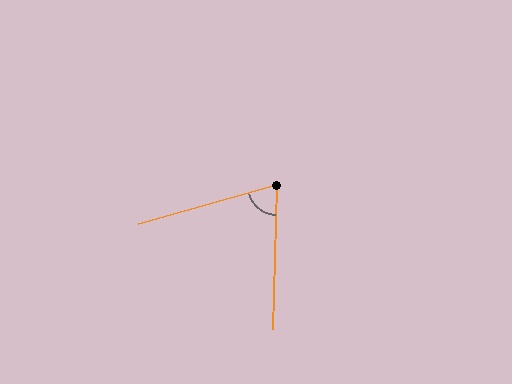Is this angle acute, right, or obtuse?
It is acute.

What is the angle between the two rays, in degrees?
Approximately 73 degrees.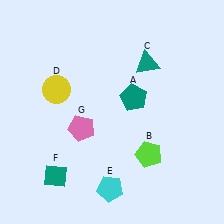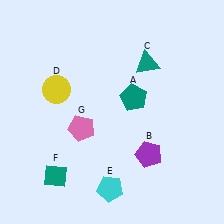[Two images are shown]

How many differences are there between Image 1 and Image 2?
There is 1 difference between the two images.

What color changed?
The pentagon (B) changed from lime in Image 1 to purple in Image 2.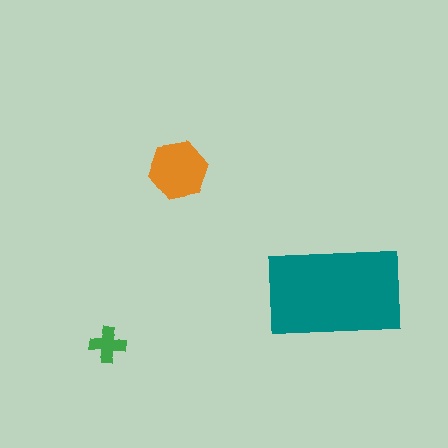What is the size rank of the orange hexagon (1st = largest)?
2nd.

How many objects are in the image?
There are 3 objects in the image.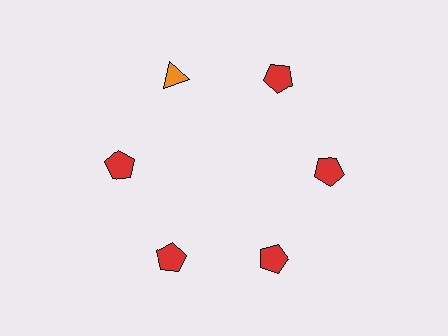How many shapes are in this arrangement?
There are 6 shapes arranged in a ring pattern.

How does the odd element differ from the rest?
It differs in both color (orange instead of red) and shape (triangle instead of pentagon).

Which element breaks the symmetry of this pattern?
The orange triangle at roughly the 11 o'clock position breaks the symmetry. All other shapes are red pentagons.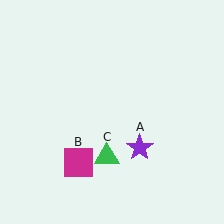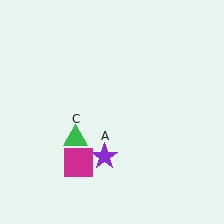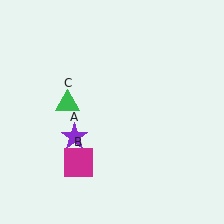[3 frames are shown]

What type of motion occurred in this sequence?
The purple star (object A), green triangle (object C) rotated clockwise around the center of the scene.